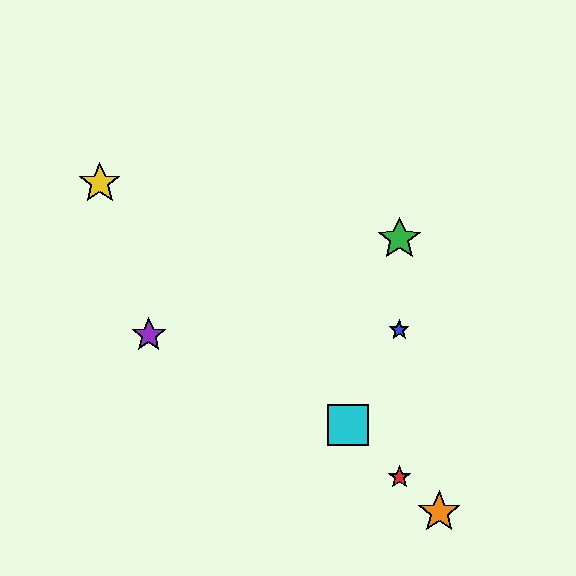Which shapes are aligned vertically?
The red star, the blue star, the green star are aligned vertically.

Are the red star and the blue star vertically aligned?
Yes, both are at x≈399.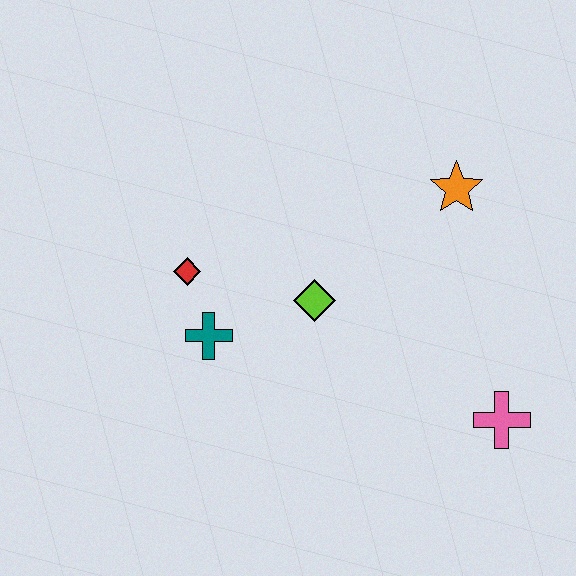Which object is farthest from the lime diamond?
The pink cross is farthest from the lime diamond.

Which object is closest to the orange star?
The lime diamond is closest to the orange star.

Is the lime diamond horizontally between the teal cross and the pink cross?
Yes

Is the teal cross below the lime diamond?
Yes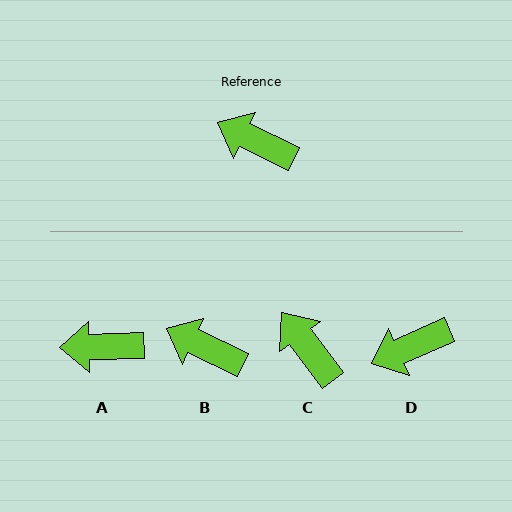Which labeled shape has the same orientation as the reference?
B.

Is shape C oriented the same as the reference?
No, it is off by about 28 degrees.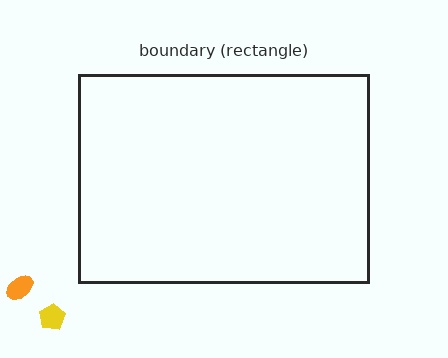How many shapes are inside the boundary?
0 inside, 2 outside.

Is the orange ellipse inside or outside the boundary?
Outside.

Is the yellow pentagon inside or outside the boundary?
Outside.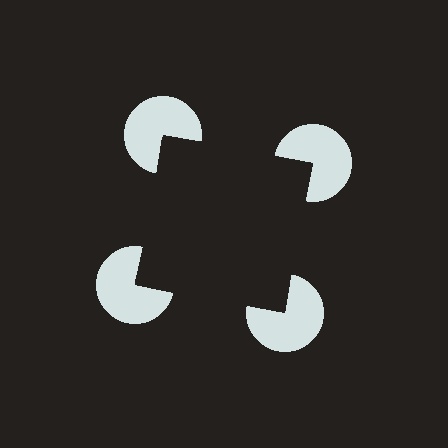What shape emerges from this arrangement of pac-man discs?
An illusory square — its edges are inferred from the aligned wedge cuts in the pac-man discs, not physically drawn.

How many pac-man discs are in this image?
There are 4 — one at each vertex of the illusory square.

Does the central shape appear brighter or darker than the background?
It typically appears slightly darker than the background, even though no actual brightness change is drawn.